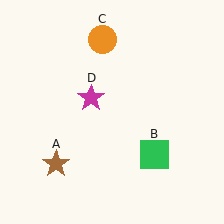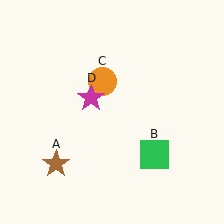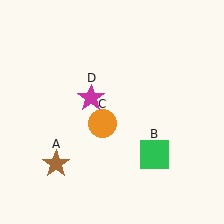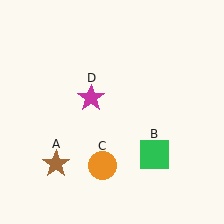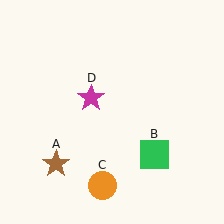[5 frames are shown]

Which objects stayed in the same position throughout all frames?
Brown star (object A) and green square (object B) and magenta star (object D) remained stationary.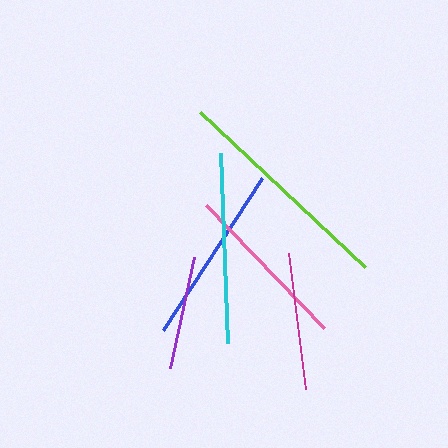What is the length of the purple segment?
The purple segment is approximately 114 pixels long.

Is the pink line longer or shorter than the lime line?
The lime line is longer than the pink line.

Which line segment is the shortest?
The purple line is the shortest at approximately 114 pixels.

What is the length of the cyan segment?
The cyan segment is approximately 189 pixels long.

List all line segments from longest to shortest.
From longest to shortest: lime, cyan, blue, pink, magenta, purple.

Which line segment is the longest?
The lime line is the longest at approximately 227 pixels.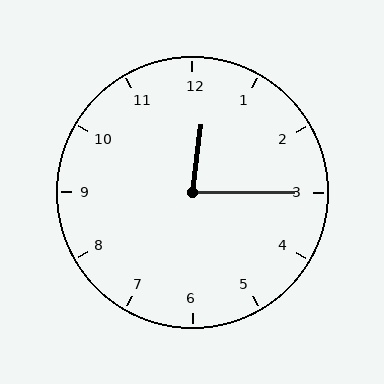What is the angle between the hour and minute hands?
Approximately 82 degrees.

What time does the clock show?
12:15.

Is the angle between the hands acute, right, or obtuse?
It is acute.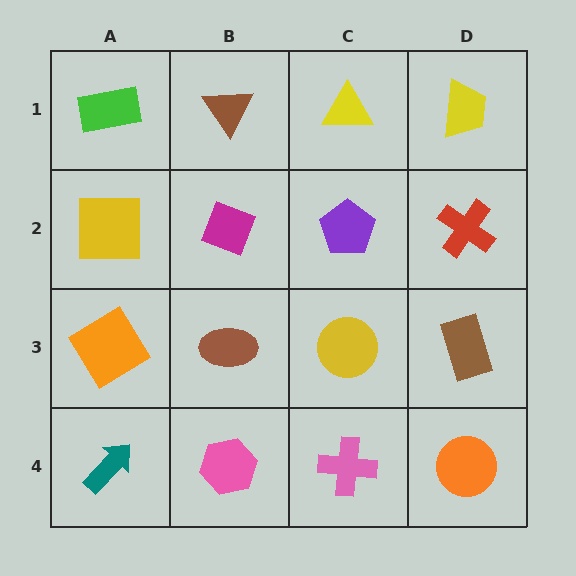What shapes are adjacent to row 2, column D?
A yellow trapezoid (row 1, column D), a brown rectangle (row 3, column D), a purple pentagon (row 2, column C).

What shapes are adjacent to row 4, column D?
A brown rectangle (row 3, column D), a pink cross (row 4, column C).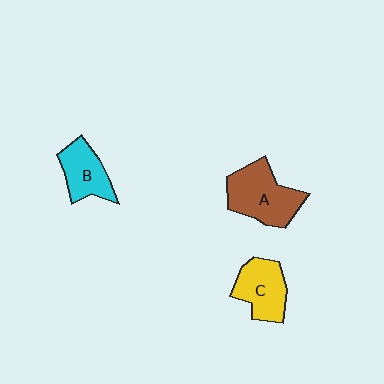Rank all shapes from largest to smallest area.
From largest to smallest: A (brown), C (yellow), B (cyan).